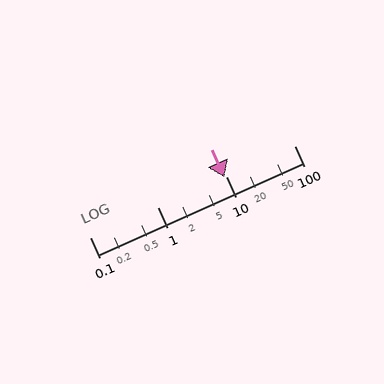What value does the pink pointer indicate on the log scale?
The pointer indicates approximately 9.5.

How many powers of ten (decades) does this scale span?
The scale spans 3 decades, from 0.1 to 100.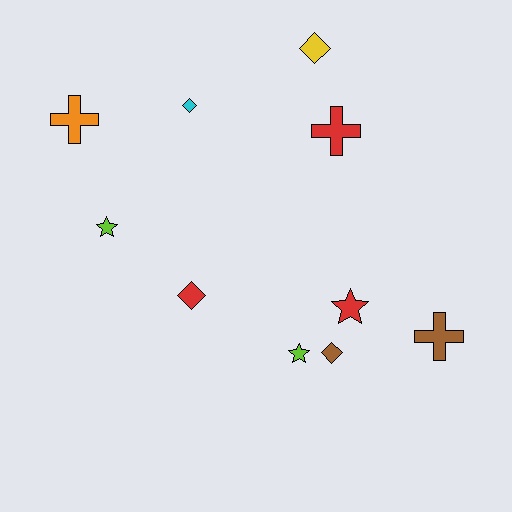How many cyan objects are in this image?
There is 1 cyan object.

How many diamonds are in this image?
There are 4 diamonds.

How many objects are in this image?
There are 10 objects.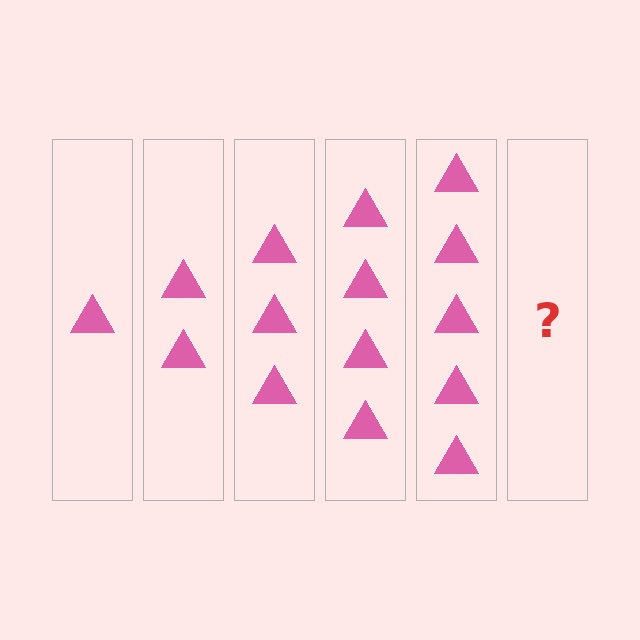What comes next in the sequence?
The next element should be 6 triangles.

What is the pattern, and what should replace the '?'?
The pattern is that each step adds one more triangle. The '?' should be 6 triangles.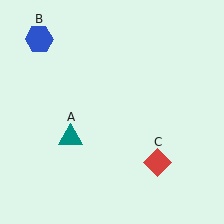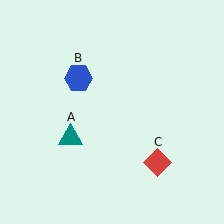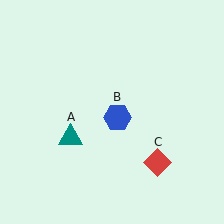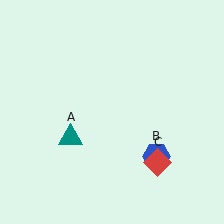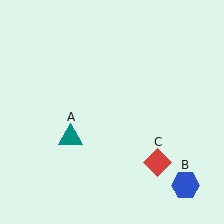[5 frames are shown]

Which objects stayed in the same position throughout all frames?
Teal triangle (object A) and red diamond (object C) remained stationary.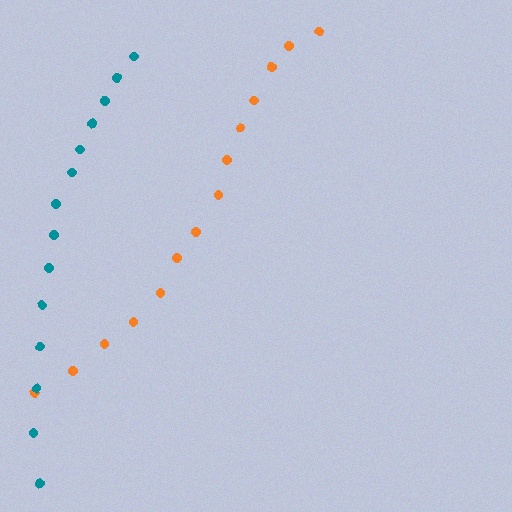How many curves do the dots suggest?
There are 2 distinct paths.